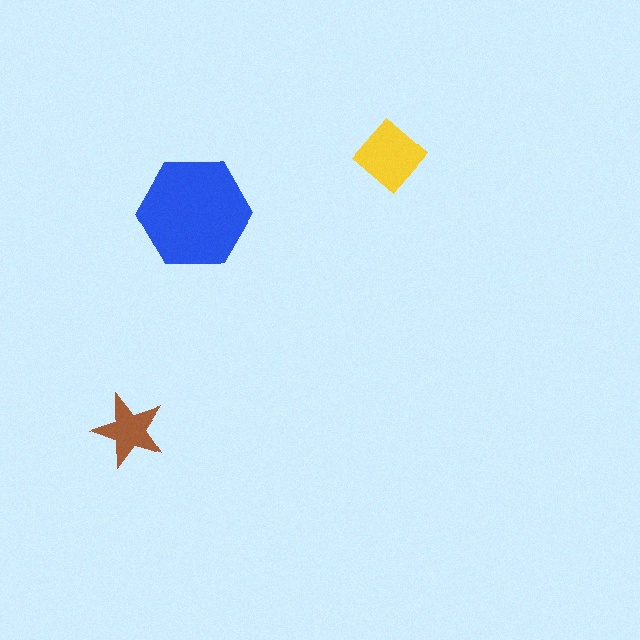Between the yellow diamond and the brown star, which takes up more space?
The yellow diamond.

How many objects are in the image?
There are 3 objects in the image.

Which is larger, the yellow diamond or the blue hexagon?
The blue hexagon.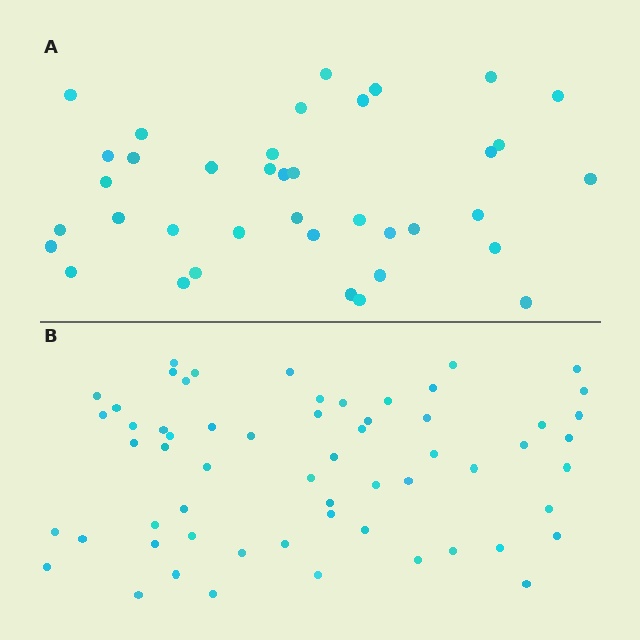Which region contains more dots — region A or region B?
Region B (the bottom region) has more dots.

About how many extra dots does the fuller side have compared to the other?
Region B has approximately 20 more dots than region A.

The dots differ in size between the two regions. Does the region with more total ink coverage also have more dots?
No. Region A has more total ink coverage because its dots are larger, but region B actually contains more individual dots. Total area can be misleading — the number of items is what matters here.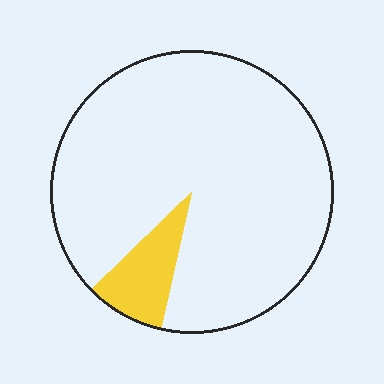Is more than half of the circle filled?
No.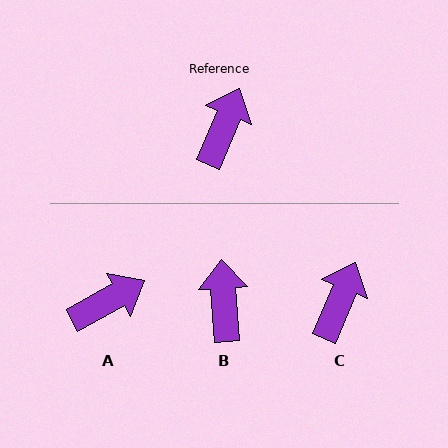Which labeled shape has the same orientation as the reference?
C.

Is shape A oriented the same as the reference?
No, it is off by about 39 degrees.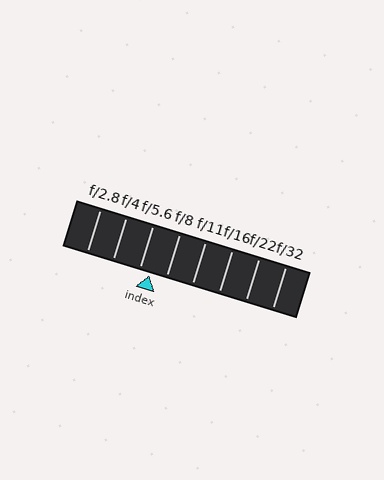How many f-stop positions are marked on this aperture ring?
There are 8 f-stop positions marked.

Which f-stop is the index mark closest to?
The index mark is closest to f/5.6.